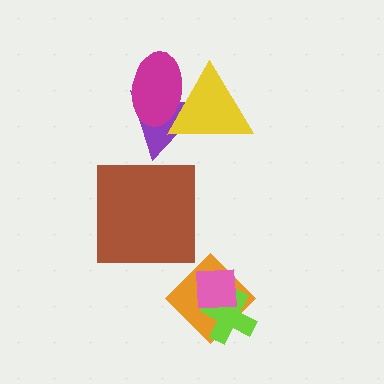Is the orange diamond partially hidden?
Yes, it is partially covered by another shape.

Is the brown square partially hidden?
No, no other shape covers it.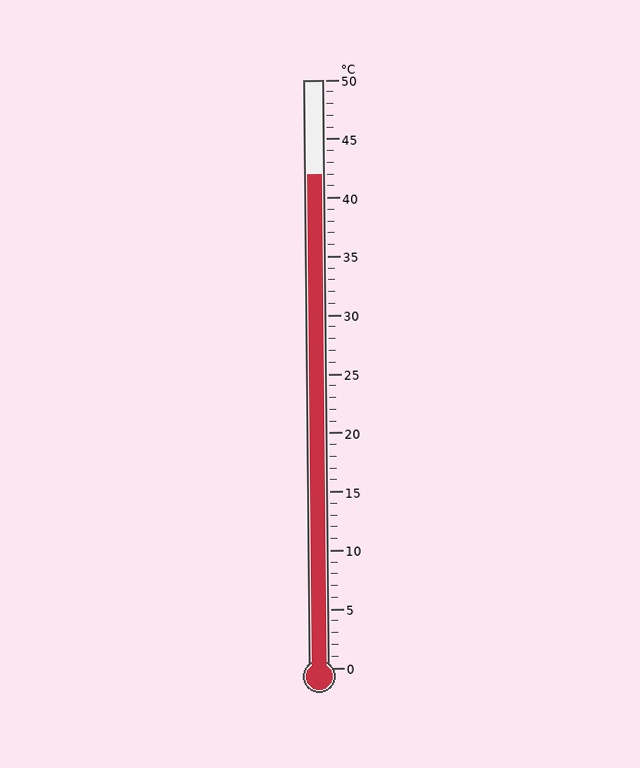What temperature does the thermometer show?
The thermometer shows approximately 42°C.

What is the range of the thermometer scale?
The thermometer scale ranges from 0°C to 50°C.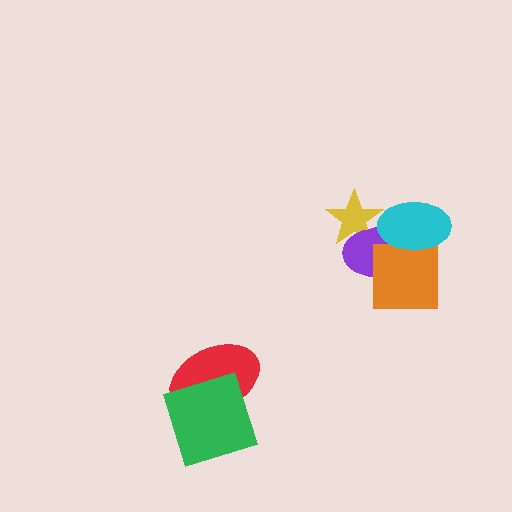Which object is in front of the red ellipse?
The green square is in front of the red ellipse.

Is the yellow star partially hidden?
Yes, it is partially covered by another shape.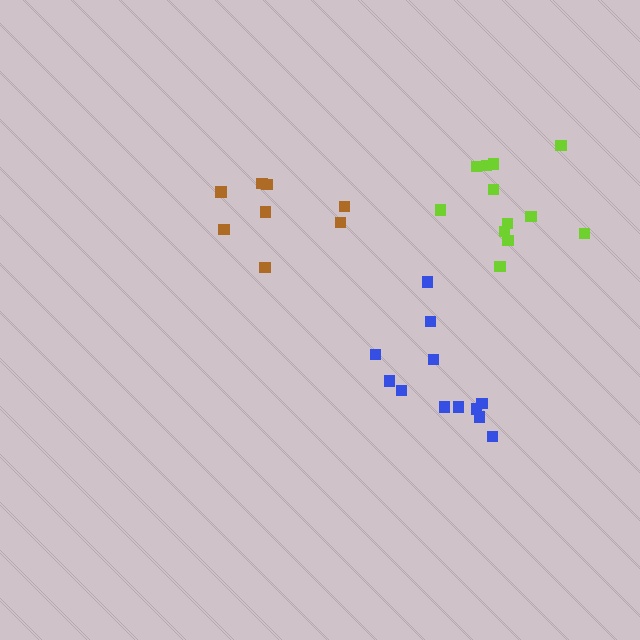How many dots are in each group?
Group 1: 12 dots, Group 2: 8 dots, Group 3: 12 dots (32 total).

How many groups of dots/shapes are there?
There are 3 groups.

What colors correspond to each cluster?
The clusters are colored: blue, brown, lime.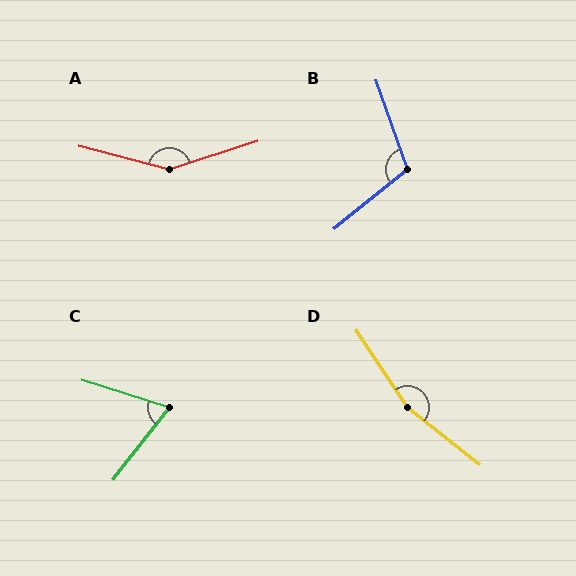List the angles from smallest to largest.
C (69°), B (109°), A (148°), D (162°).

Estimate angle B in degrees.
Approximately 109 degrees.